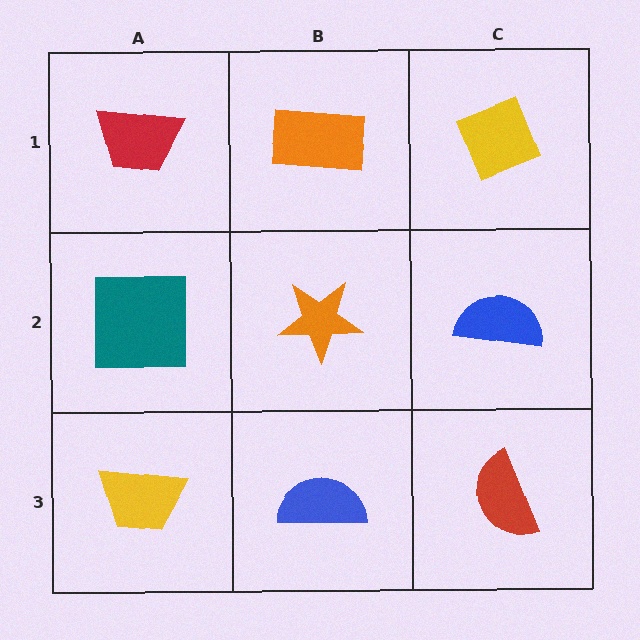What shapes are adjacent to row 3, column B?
An orange star (row 2, column B), a yellow trapezoid (row 3, column A), a red semicircle (row 3, column C).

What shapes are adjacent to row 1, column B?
An orange star (row 2, column B), a red trapezoid (row 1, column A), a yellow diamond (row 1, column C).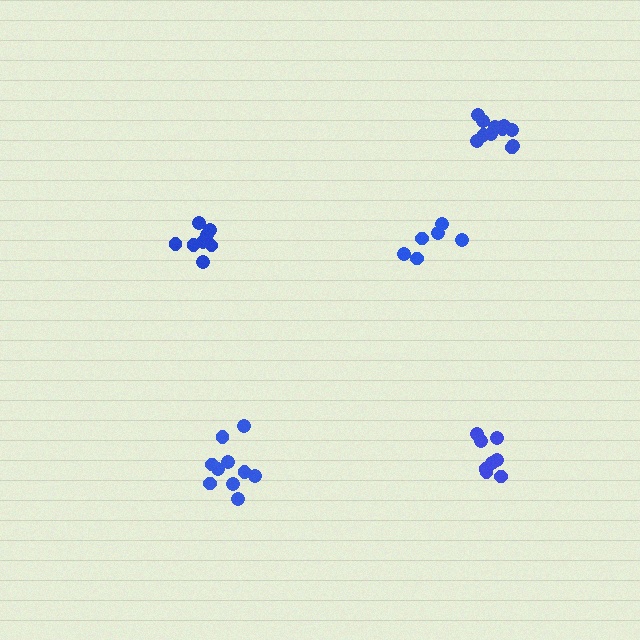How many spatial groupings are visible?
There are 5 spatial groupings.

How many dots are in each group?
Group 1: 7 dots, Group 2: 8 dots, Group 3: 10 dots, Group 4: 8 dots, Group 5: 11 dots (44 total).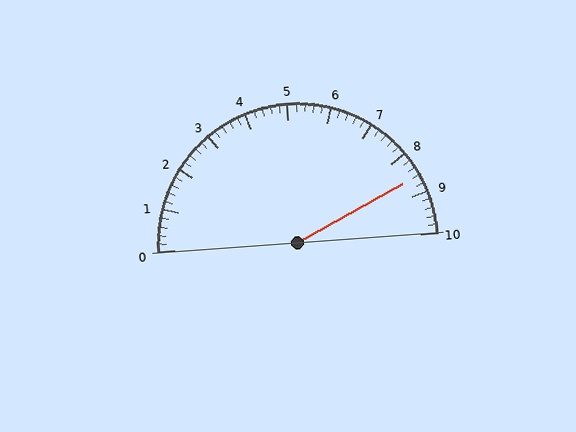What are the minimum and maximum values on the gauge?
The gauge ranges from 0 to 10.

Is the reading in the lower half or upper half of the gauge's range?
The reading is in the upper half of the range (0 to 10).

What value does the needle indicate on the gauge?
The needle indicates approximately 8.6.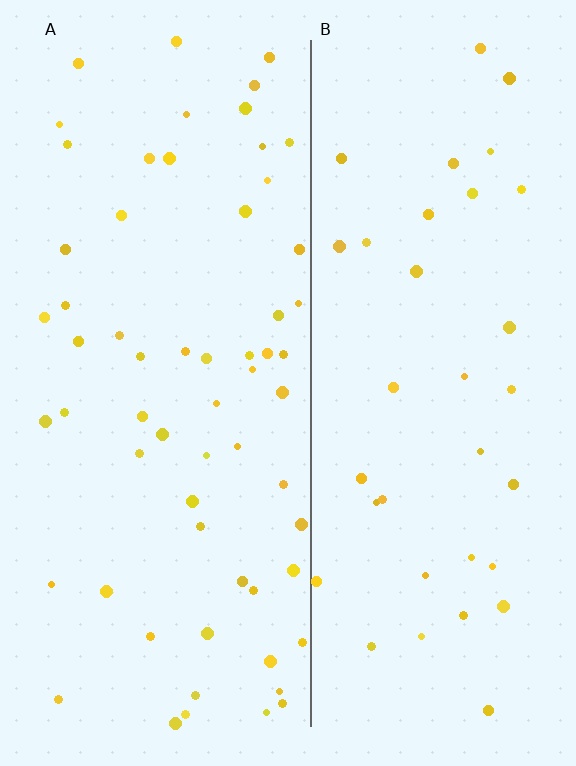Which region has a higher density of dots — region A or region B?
A (the left).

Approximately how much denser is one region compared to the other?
Approximately 1.7× — region A over region B.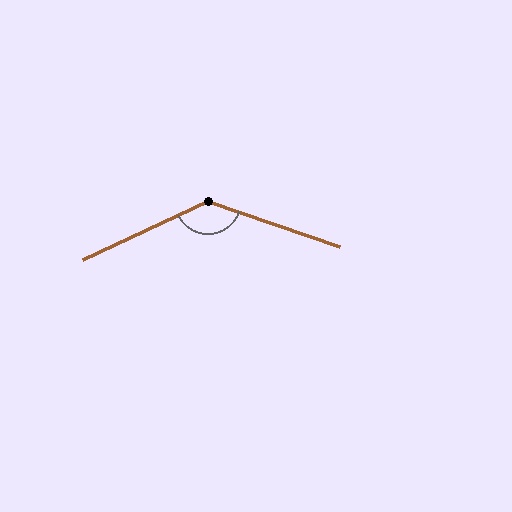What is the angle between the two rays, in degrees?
Approximately 136 degrees.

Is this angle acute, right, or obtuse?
It is obtuse.